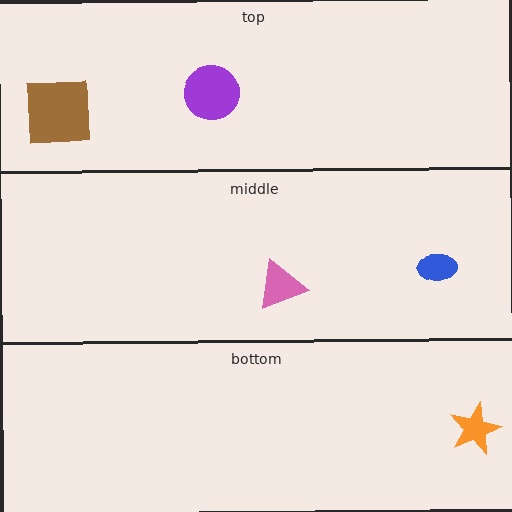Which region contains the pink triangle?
The middle region.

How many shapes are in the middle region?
2.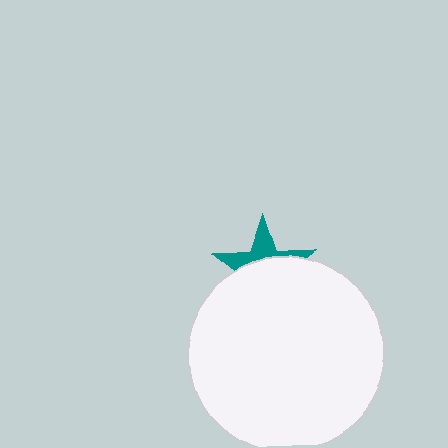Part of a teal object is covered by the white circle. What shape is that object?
It is a star.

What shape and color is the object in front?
The object in front is a white circle.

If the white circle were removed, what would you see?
You would see the complete teal star.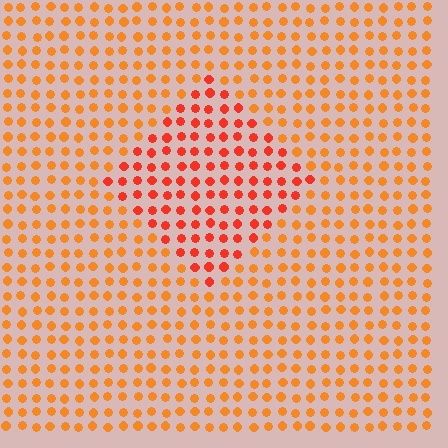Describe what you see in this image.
The image is filled with small orange elements in a uniform arrangement. A diamond-shaped region is visible where the elements are tinted to a slightly different hue, forming a subtle color boundary.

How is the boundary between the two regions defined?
The boundary is defined purely by a slight shift in hue (about 25 degrees). Spacing, size, and orientation are identical on both sides.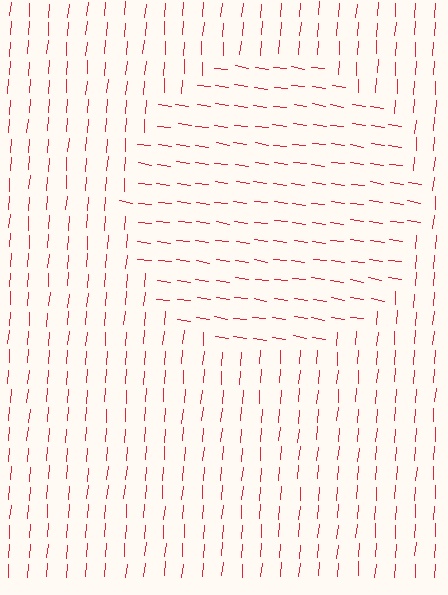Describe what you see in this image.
The image is filled with small red line segments. A circle region in the image has lines oriented differently from the surrounding lines, creating a visible texture boundary.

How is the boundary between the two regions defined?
The boundary is defined purely by a change in line orientation (approximately 87 degrees difference). All lines are the same color and thickness.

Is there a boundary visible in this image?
Yes, there is a texture boundary formed by a change in line orientation.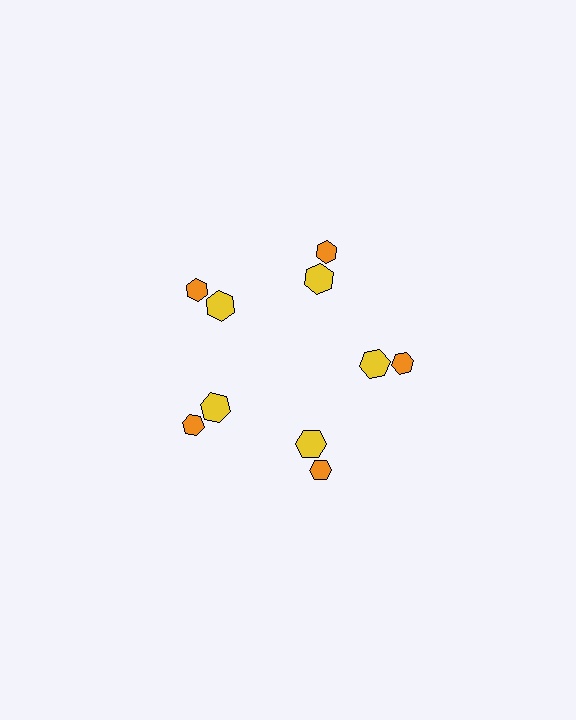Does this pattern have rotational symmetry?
Yes, this pattern has 5-fold rotational symmetry. It looks the same after rotating 72 degrees around the center.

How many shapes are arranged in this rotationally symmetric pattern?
There are 10 shapes, arranged in 5 groups of 2.